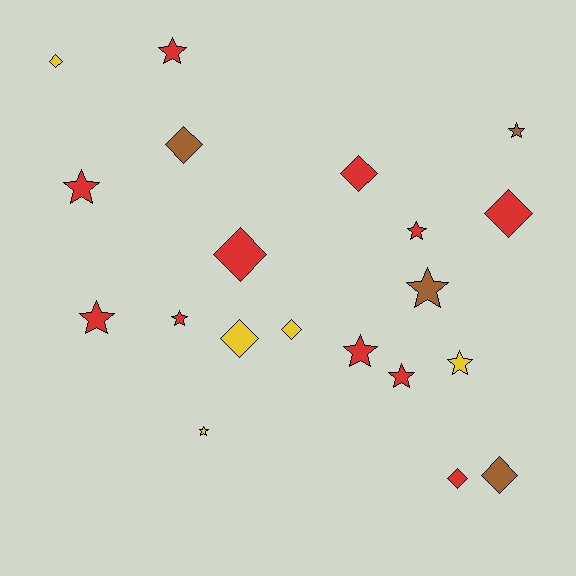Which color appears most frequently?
Red, with 11 objects.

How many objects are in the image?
There are 20 objects.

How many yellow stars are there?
There are 2 yellow stars.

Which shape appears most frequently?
Star, with 11 objects.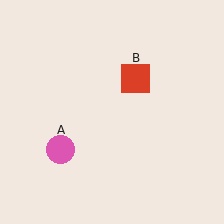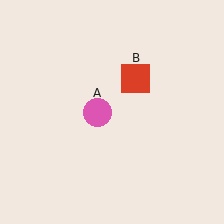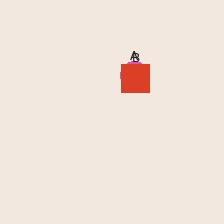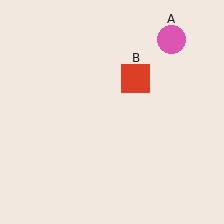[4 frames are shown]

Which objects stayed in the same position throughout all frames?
Red square (object B) remained stationary.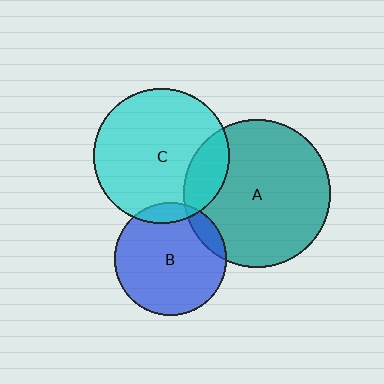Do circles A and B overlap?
Yes.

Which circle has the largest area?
Circle A (teal).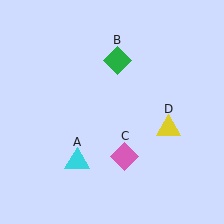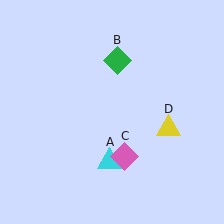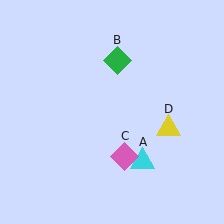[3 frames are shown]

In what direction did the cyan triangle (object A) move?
The cyan triangle (object A) moved right.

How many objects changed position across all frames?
1 object changed position: cyan triangle (object A).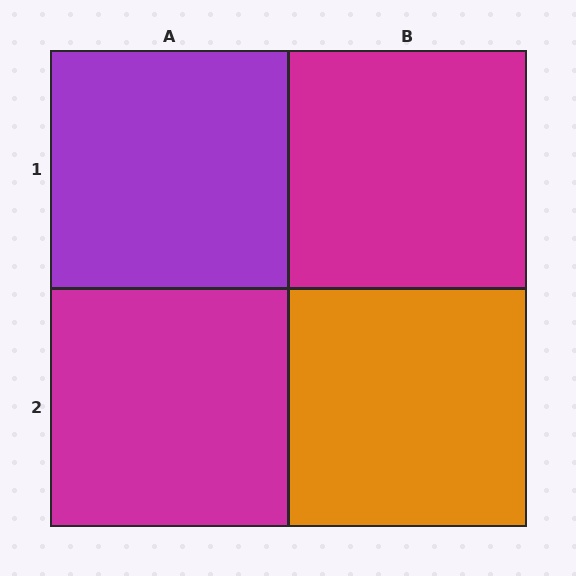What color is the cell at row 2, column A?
Magenta.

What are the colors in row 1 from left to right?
Purple, magenta.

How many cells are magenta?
2 cells are magenta.